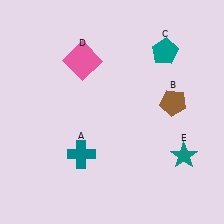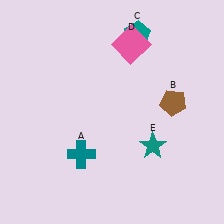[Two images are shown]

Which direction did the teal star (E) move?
The teal star (E) moved left.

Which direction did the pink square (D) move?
The pink square (D) moved right.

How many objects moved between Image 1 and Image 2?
3 objects moved between the two images.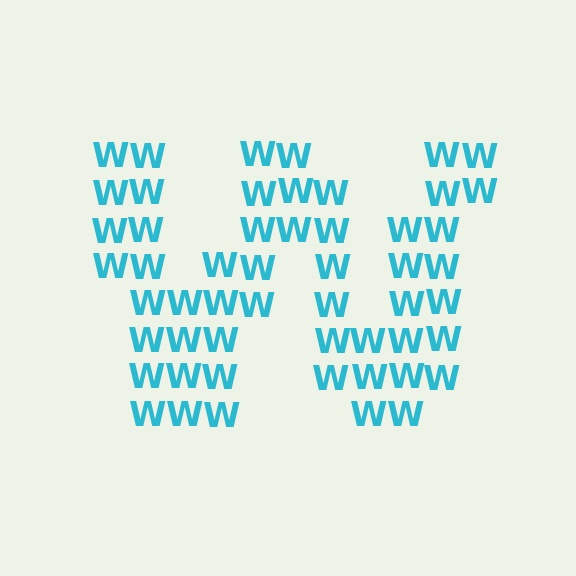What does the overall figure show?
The overall figure shows the letter W.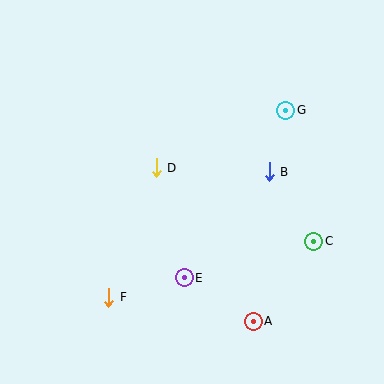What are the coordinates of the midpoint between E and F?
The midpoint between E and F is at (147, 288).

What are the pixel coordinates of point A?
Point A is at (253, 321).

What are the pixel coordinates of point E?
Point E is at (184, 278).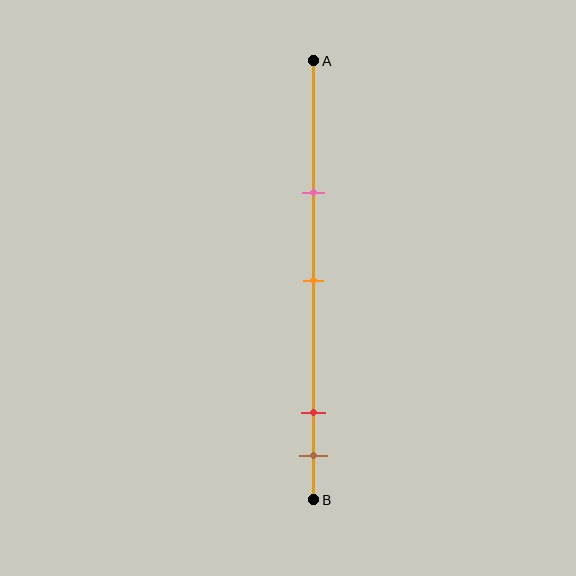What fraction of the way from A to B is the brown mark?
The brown mark is approximately 90% (0.9) of the way from A to B.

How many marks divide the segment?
There are 4 marks dividing the segment.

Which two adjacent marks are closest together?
The red and brown marks are the closest adjacent pair.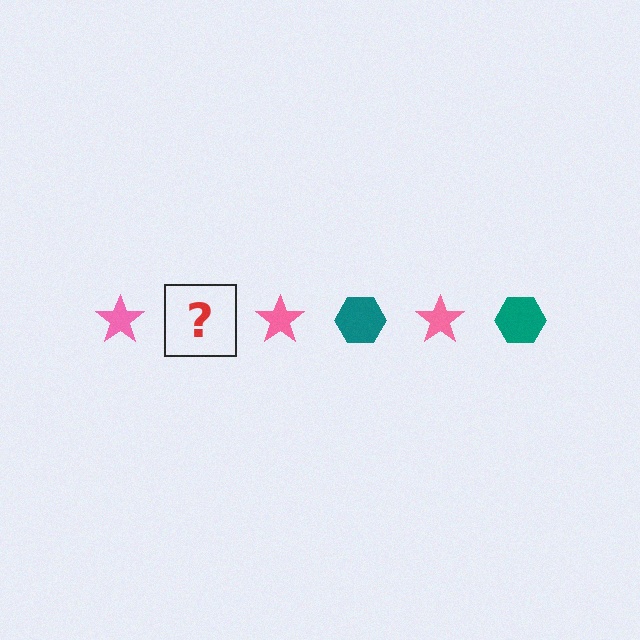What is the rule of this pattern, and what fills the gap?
The rule is that the pattern alternates between pink star and teal hexagon. The gap should be filled with a teal hexagon.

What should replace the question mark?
The question mark should be replaced with a teal hexagon.